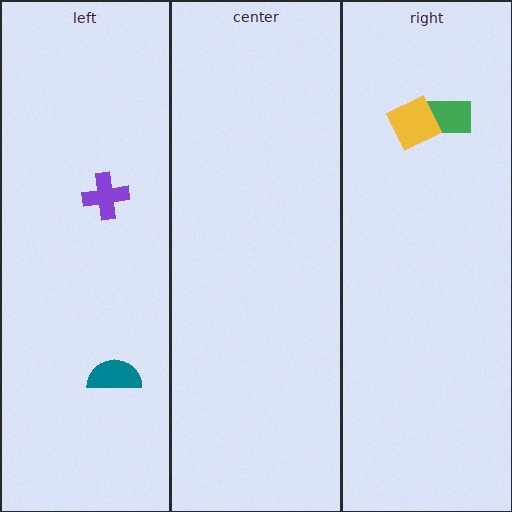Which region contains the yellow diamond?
The right region.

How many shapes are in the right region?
2.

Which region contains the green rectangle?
The right region.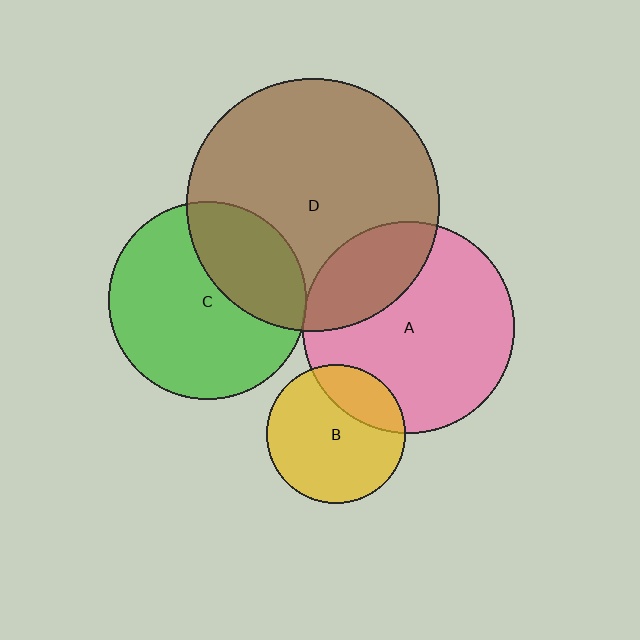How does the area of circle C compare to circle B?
Approximately 2.0 times.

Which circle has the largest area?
Circle D (brown).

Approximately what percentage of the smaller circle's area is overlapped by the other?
Approximately 30%.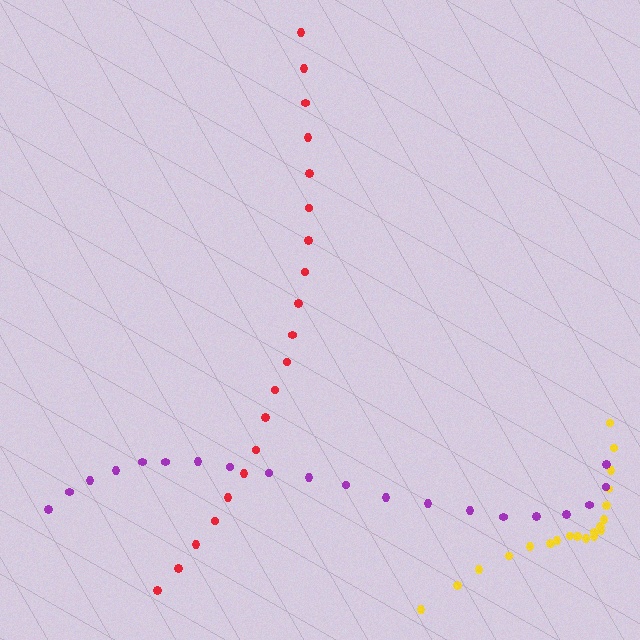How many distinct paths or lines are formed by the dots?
There are 3 distinct paths.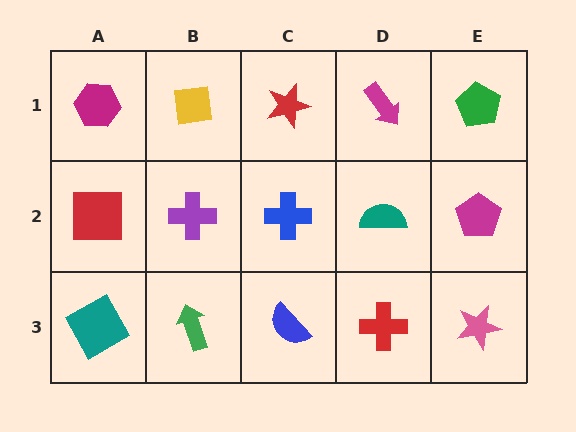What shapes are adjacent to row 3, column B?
A purple cross (row 2, column B), a teal square (row 3, column A), a blue semicircle (row 3, column C).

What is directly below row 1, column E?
A magenta pentagon.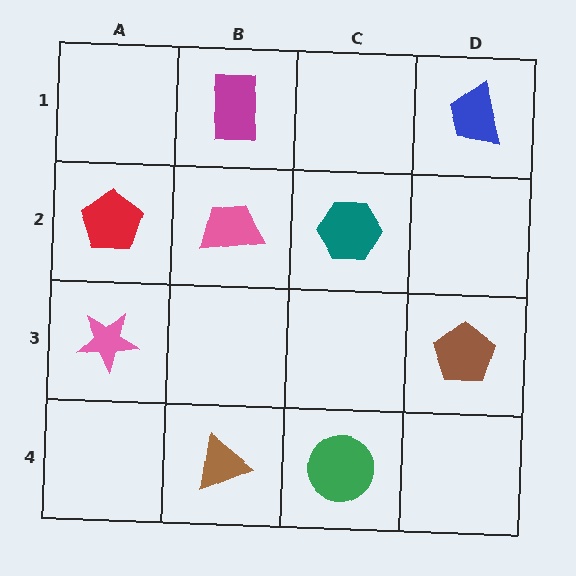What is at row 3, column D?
A brown pentagon.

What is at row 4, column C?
A green circle.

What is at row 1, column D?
A blue trapezoid.